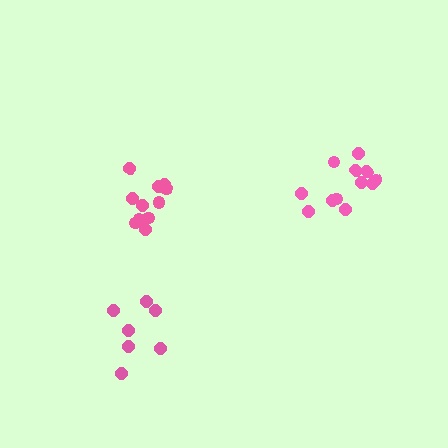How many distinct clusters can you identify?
There are 3 distinct clusters.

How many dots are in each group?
Group 1: 11 dots, Group 2: 12 dots, Group 3: 7 dots (30 total).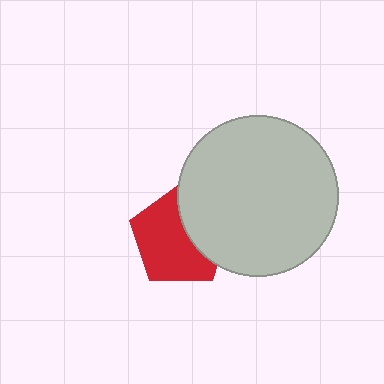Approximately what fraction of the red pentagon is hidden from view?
Roughly 35% of the red pentagon is hidden behind the light gray circle.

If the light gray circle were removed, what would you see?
You would see the complete red pentagon.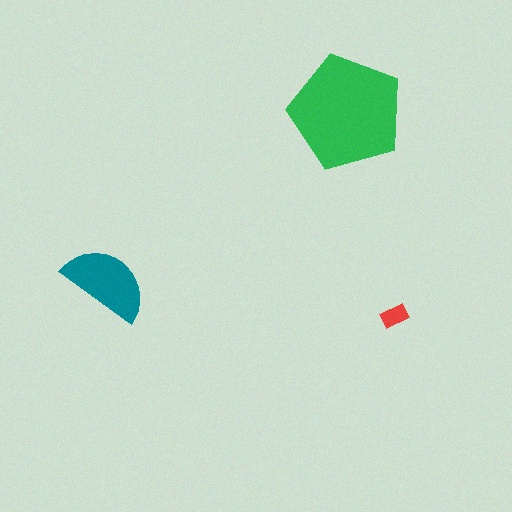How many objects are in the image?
There are 3 objects in the image.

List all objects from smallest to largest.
The red rectangle, the teal semicircle, the green pentagon.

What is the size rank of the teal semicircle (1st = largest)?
2nd.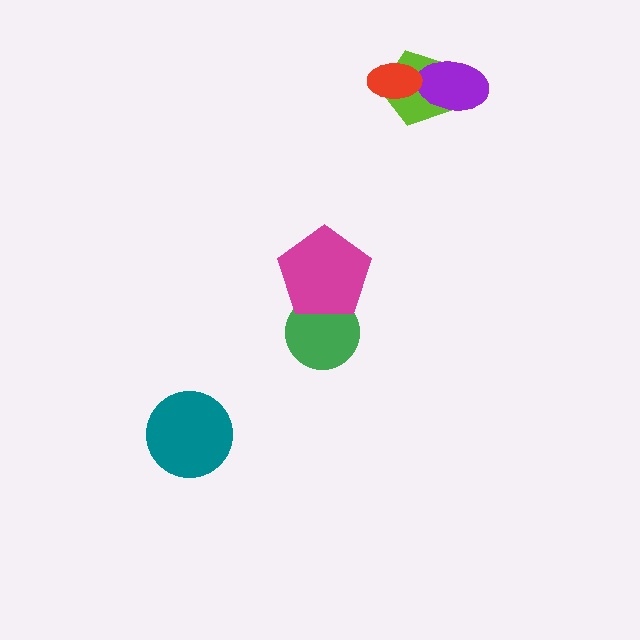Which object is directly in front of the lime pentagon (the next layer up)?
The purple ellipse is directly in front of the lime pentagon.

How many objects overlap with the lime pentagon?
2 objects overlap with the lime pentagon.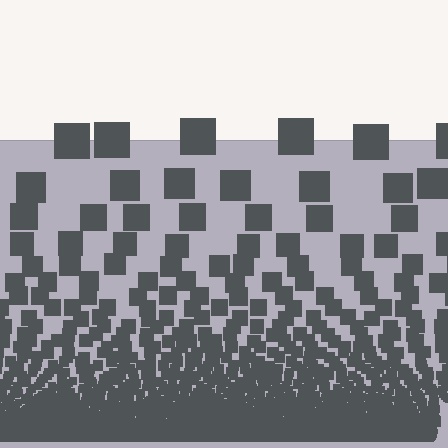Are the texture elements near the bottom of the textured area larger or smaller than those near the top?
Smaller. The gradient is inverted — elements near the bottom are smaller and denser.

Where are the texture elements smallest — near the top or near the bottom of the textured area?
Near the bottom.